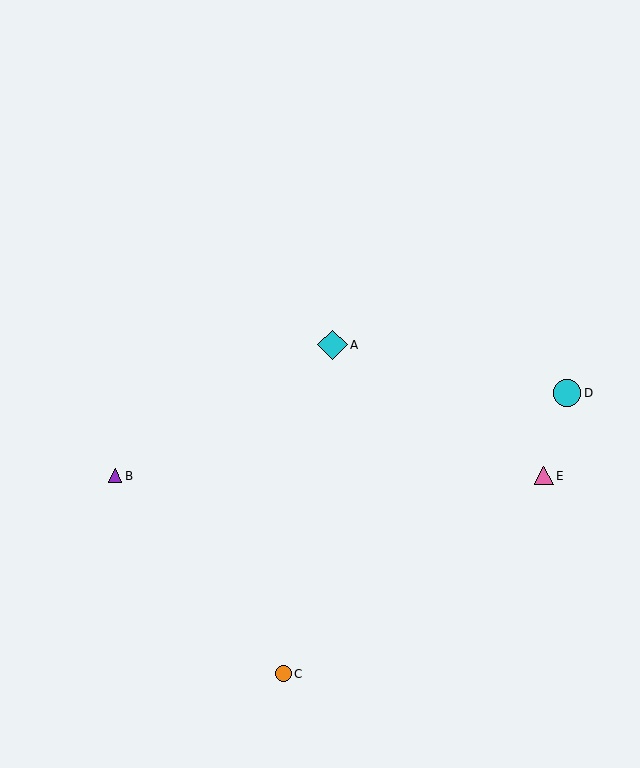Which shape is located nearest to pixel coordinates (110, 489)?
The purple triangle (labeled B) at (115, 476) is nearest to that location.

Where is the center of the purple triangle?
The center of the purple triangle is at (115, 476).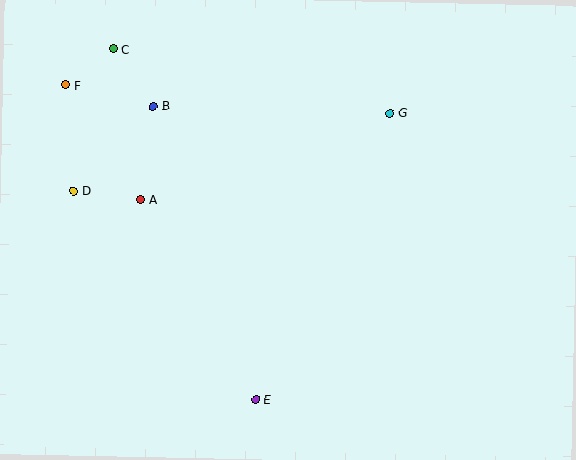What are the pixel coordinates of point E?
Point E is at (256, 400).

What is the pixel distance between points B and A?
The distance between B and A is 94 pixels.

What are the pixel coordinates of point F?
Point F is at (66, 85).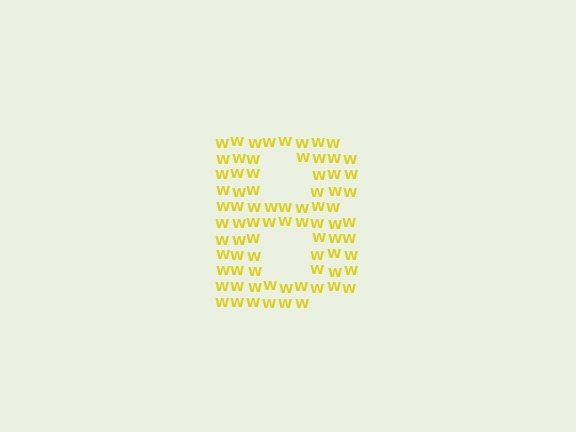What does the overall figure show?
The overall figure shows the letter B.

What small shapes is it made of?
It is made of small letter W's.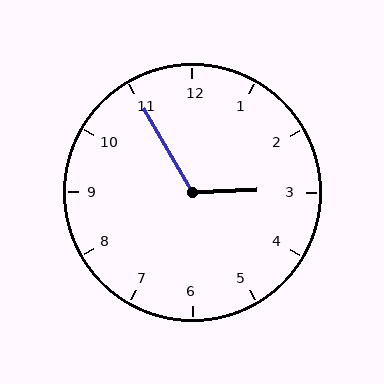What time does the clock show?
2:55.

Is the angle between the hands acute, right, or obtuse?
It is obtuse.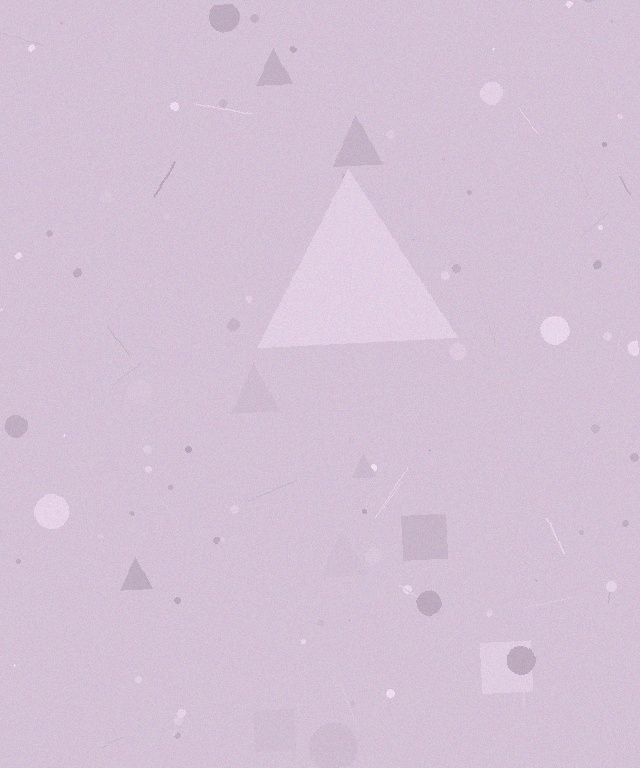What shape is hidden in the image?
A triangle is hidden in the image.